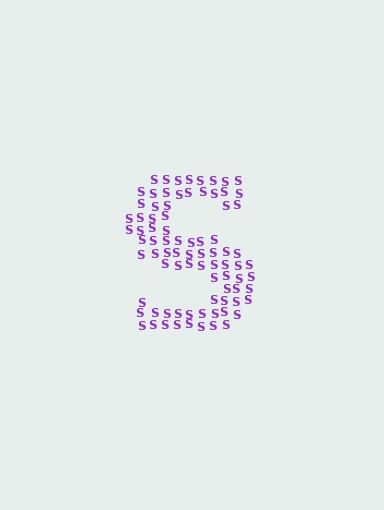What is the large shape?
The large shape is the letter S.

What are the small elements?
The small elements are letter S's.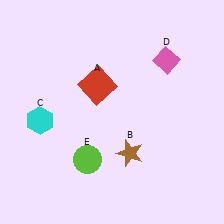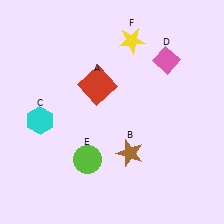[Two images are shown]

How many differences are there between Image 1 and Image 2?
There is 1 difference between the two images.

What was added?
A yellow star (F) was added in Image 2.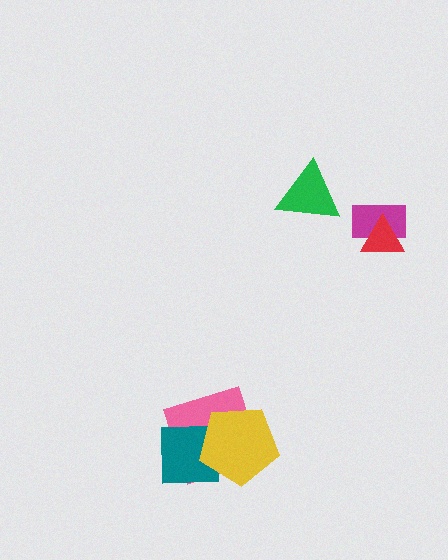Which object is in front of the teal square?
The yellow pentagon is in front of the teal square.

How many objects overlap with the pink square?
2 objects overlap with the pink square.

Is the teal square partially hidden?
Yes, it is partially covered by another shape.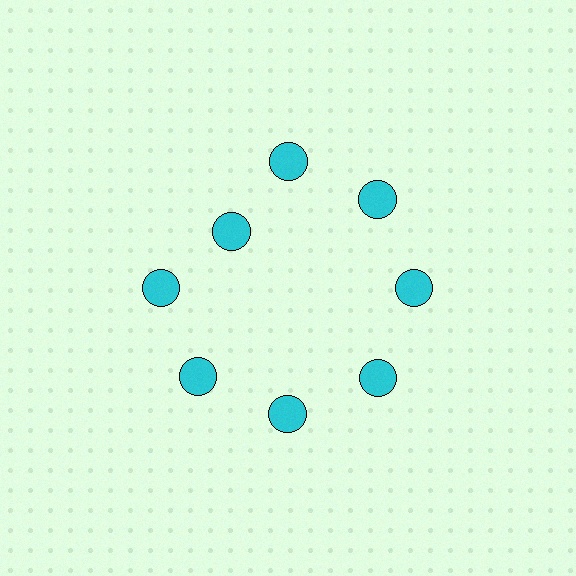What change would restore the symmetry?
The symmetry would be restored by moving it outward, back onto the ring so that all 8 circles sit at equal angles and equal distance from the center.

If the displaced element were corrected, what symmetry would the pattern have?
It would have 8-fold rotational symmetry — the pattern would map onto itself every 45 degrees.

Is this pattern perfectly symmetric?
No. The 8 cyan circles are arranged in a ring, but one element near the 10 o'clock position is pulled inward toward the center, breaking the 8-fold rotational symmetry.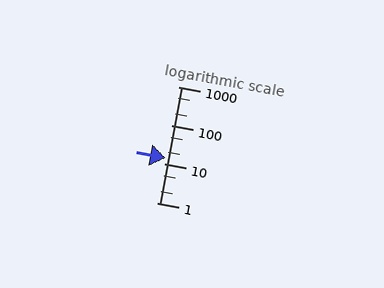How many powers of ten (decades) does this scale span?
The scale spans 3 decades, from 1 to 1000.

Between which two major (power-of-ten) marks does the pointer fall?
The pointer is between 10 and 100.